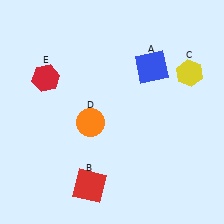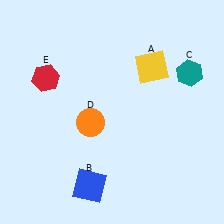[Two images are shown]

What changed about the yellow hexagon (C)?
In Image 1, C is yellow. In Image 2, it changed to teal.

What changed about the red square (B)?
In Image 1, B is red. In Image 2, it changed to blue.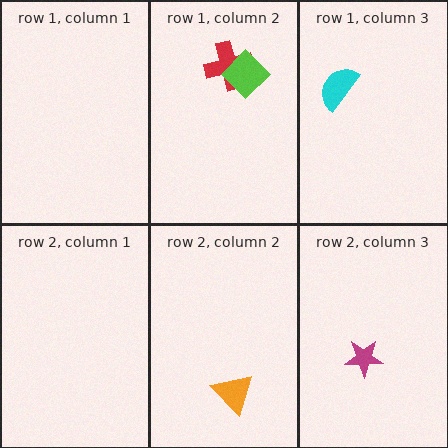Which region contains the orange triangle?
The row 2, column 2 region.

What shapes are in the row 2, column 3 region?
The magenta star.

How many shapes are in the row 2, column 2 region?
1.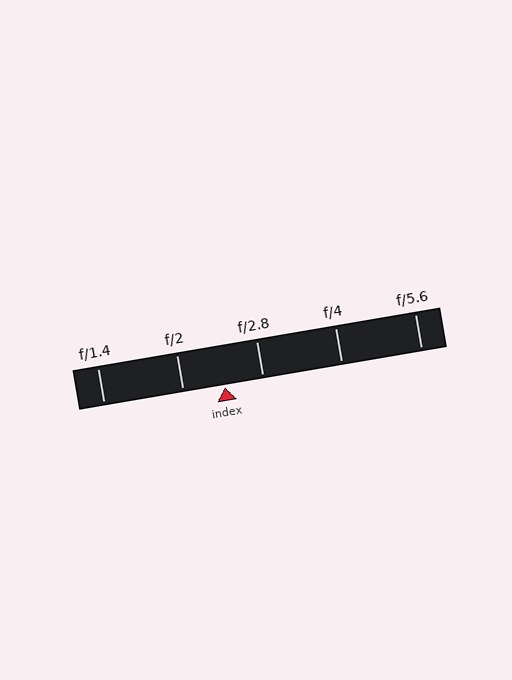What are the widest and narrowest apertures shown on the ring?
The widest aperture shown is f/1.4 and the narrowest is f/5.6.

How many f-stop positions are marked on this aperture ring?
There are 5 f-stop positions marked.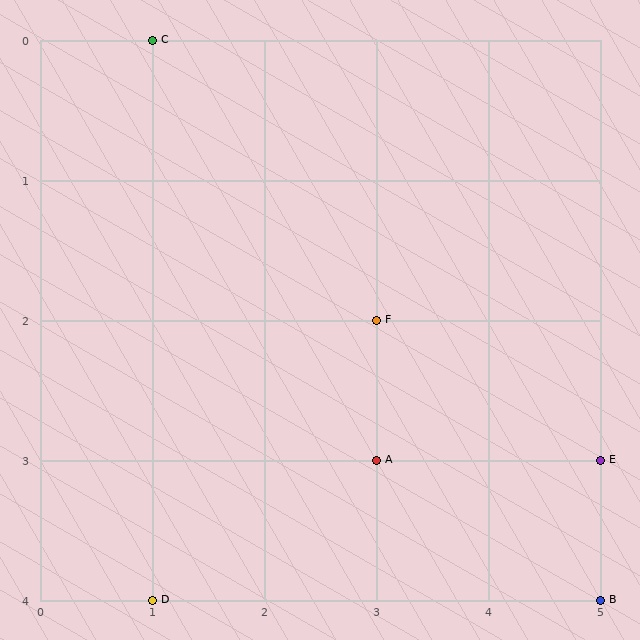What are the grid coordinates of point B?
Point B is at grid coordinates (5, 4).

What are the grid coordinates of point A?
Point A is at grid coordinates (3, 3).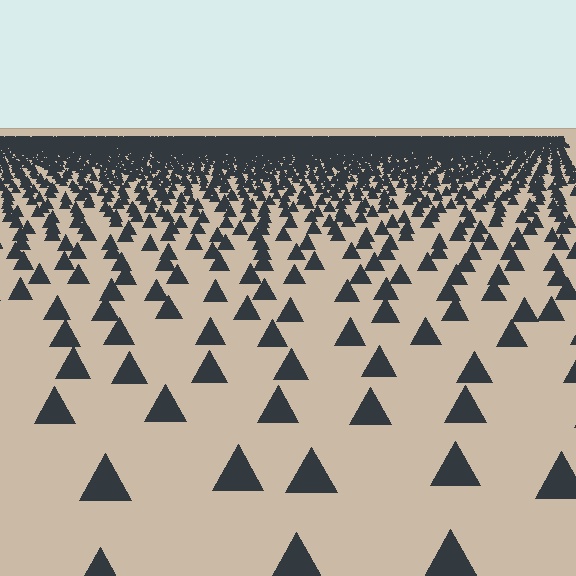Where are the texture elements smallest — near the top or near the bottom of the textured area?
Near the top.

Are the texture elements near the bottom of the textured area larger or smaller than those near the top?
Larger. Near the bottom, elements are closer to the viewer and appear at a bigger on-screen size.